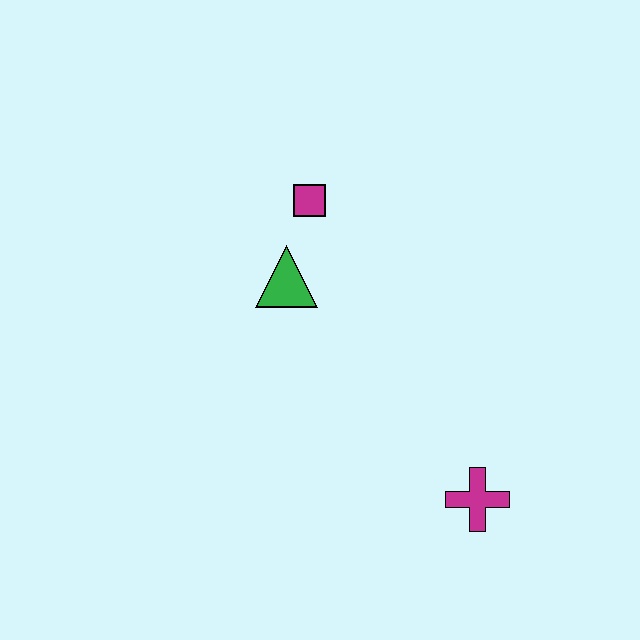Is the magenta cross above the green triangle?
No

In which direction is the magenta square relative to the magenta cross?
The magenta square is above the magenta cross.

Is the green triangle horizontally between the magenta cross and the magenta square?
No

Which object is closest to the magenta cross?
The green triangle is closest to the magenta cross.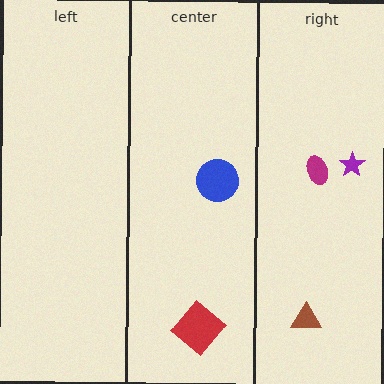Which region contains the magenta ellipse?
The right region.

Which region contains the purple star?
The right region.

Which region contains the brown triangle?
The right region.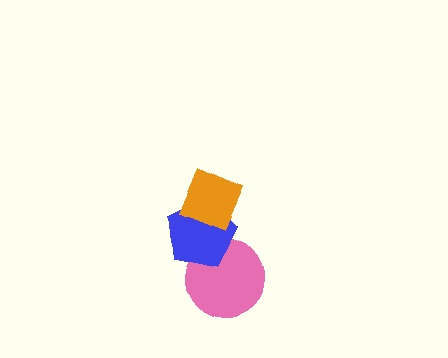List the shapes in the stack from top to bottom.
From top to bottom: the orange diamond, the blue pentagon, the pink circle.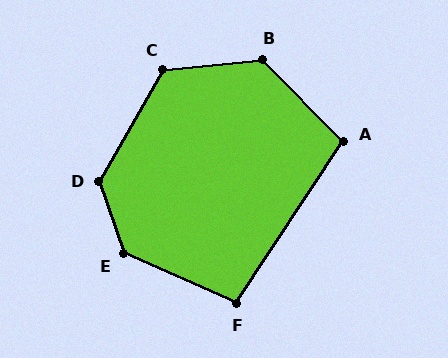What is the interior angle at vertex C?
Approximately 125 degrees (obtuse).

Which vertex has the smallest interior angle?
F, at approximately 100 degrees.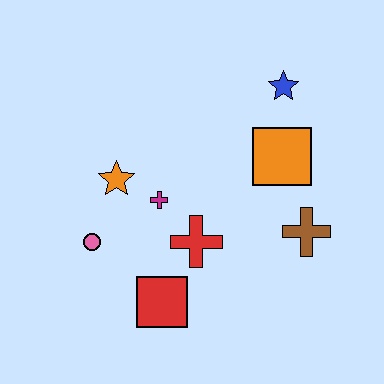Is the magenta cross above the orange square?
No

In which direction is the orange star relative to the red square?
The orange star is above the red square.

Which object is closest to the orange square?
The blue star is closest to the orange square.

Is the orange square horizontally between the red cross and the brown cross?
Yes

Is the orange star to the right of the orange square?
No